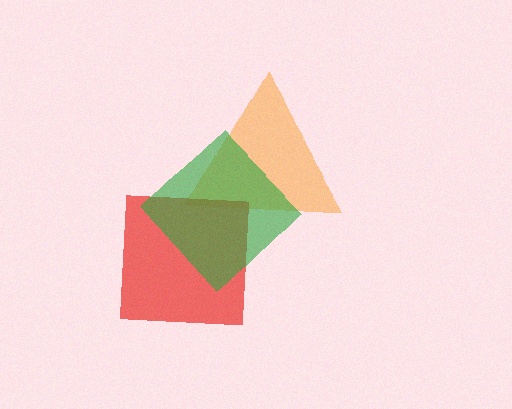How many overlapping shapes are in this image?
There are 3 overlapping shapes in the image.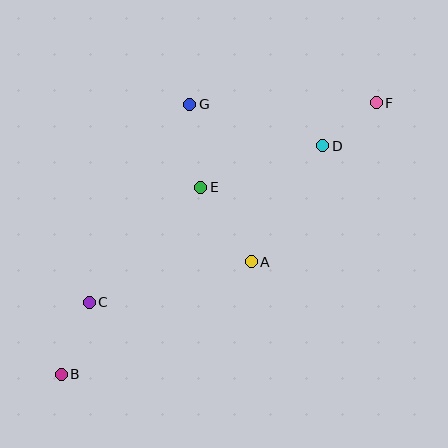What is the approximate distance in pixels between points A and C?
The distance between A and C is approximately 167 pixels.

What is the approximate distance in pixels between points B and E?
The distance between B and E is approximately 233 pixels.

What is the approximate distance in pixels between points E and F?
The distance between E and F is approximately 195 pixels.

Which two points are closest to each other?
Points D and F are closest to each other.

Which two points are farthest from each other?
Points B and F are farthest from each other.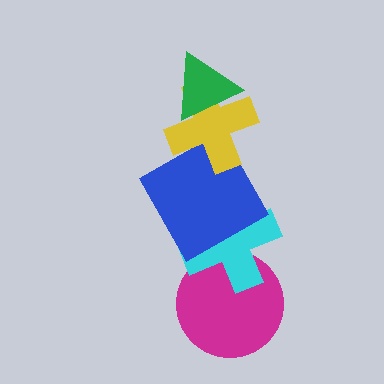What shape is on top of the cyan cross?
The blue square is on top of the cyan cross.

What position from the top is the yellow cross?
The yellow cross is 2nd from the top.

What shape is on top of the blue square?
The yellow cross is on top of the blue square.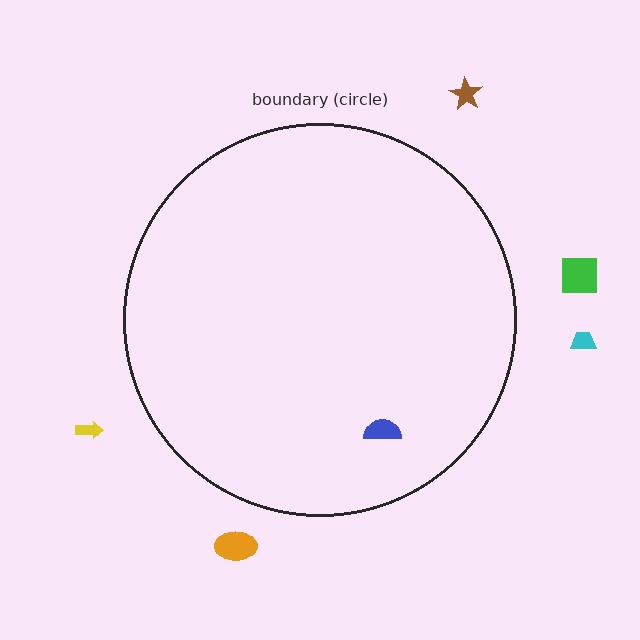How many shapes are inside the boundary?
1 inside, 5 outside.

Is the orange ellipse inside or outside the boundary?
Outside.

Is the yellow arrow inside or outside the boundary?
Outside.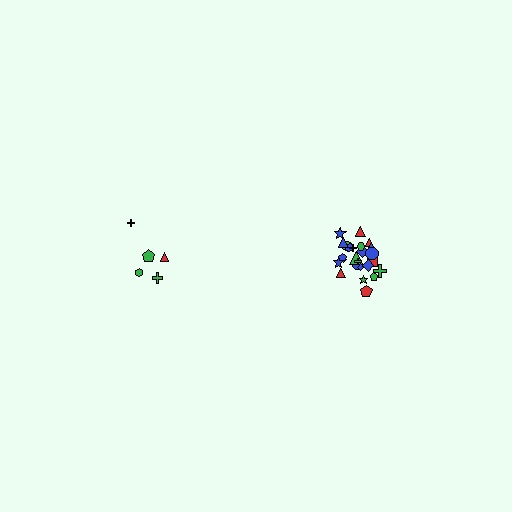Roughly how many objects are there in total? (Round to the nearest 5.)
Roughly 30 objects in total.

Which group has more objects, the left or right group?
The right group.